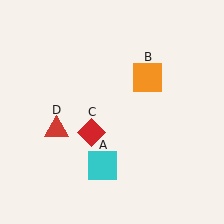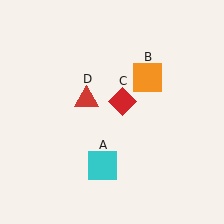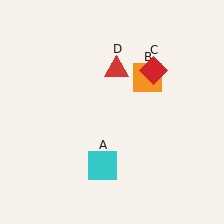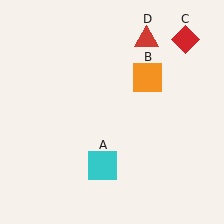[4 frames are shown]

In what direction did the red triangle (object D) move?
The red triangle (object D) moved up and to the right.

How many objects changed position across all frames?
2 objects changed position: red diamond (object C), red triangle (object D).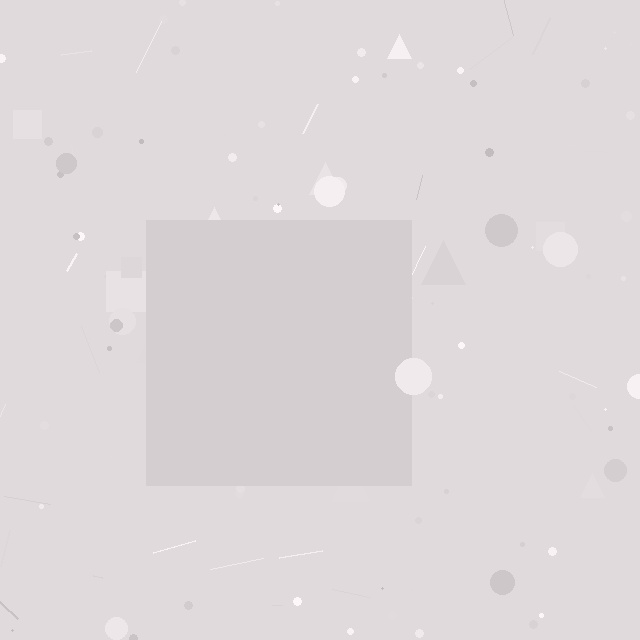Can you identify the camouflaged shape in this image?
The camouflaged shape is a square.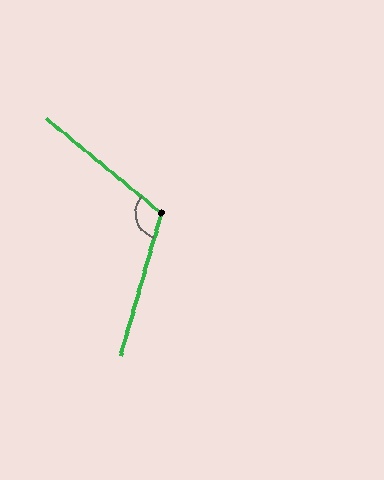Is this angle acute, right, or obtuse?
It is obtuse.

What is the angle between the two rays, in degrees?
Approximately 114 degrees.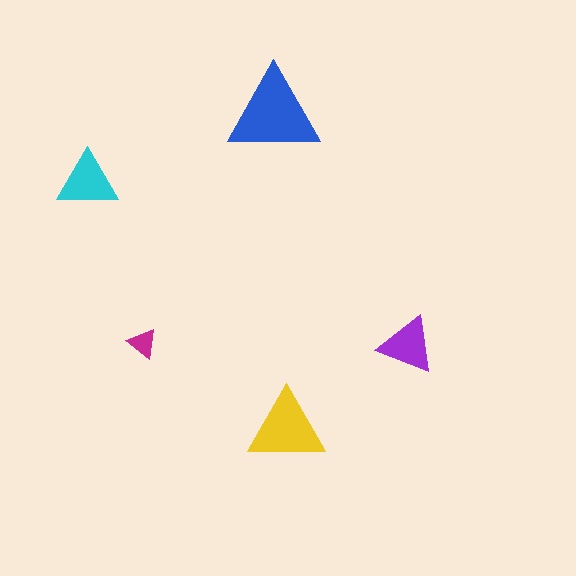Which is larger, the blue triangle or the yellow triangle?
The blue one.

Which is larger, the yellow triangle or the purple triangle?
The yellow one.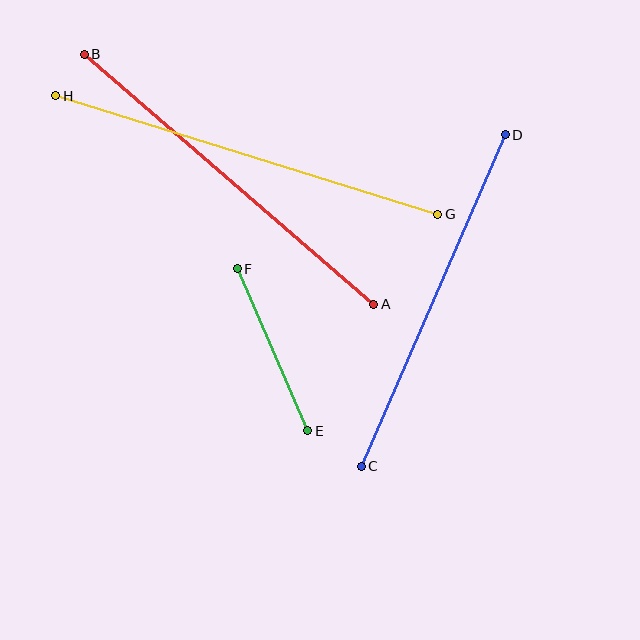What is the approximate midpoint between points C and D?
The midpoint is at approximately (433, 301) pixels.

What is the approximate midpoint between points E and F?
The midpoint is at approximately (273, 350) pixels.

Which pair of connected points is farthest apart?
Points G and H are farthest apart.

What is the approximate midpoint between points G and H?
The midpoint is at approximately (247, 155) pixels.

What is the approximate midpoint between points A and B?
The midpoint is at approximately (229, 179) pixels.